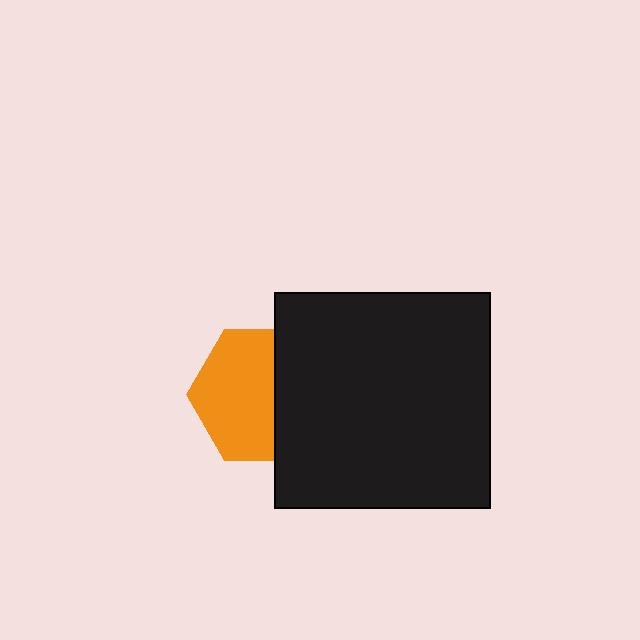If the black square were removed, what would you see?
You would see the complete orange hexagon.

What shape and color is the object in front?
The object in front is a black square.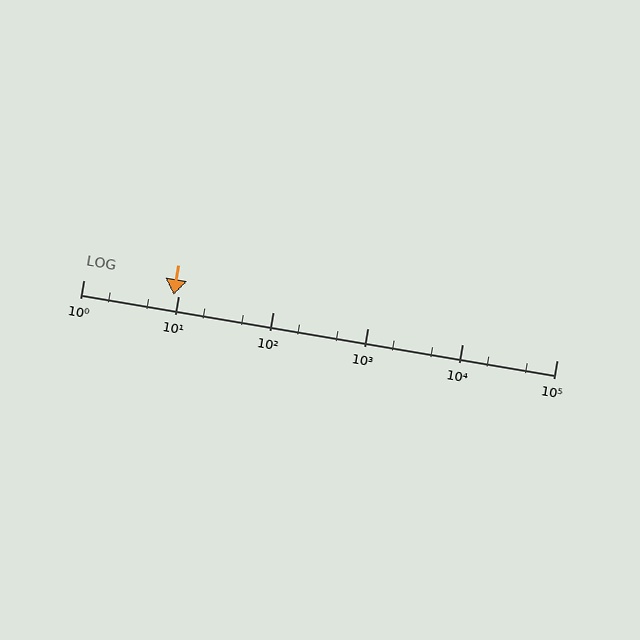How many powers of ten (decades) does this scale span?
The scale spans 5 decades, from 1 to 100000.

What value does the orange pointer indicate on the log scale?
The pointer indicates approximately 9.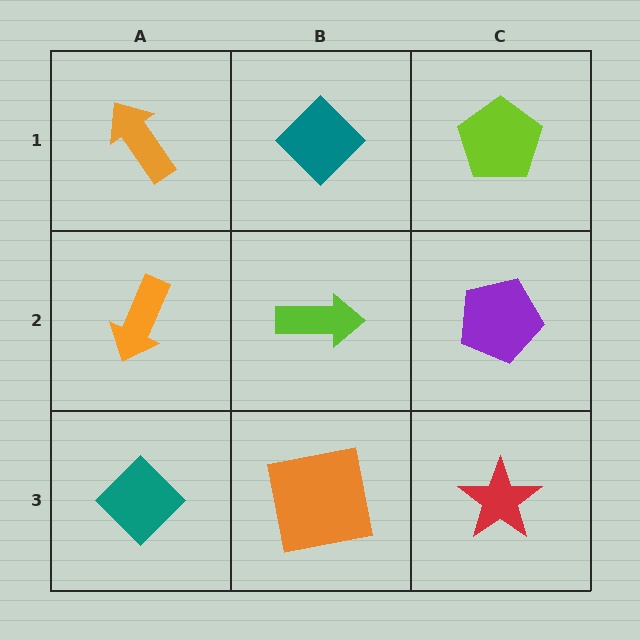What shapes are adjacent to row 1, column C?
A purple pentagon (row 2, column C), a teal diamond (row 1, column B).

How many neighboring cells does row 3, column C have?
2.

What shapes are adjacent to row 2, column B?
A teal diamond (row 1, column B), an orange square (row 3, column B), an orange arrow (row 2, column A), a purple pentagon (row 2, column C).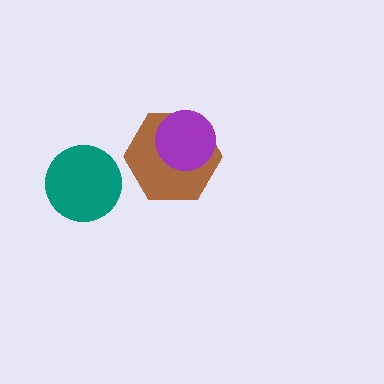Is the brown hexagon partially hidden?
Yes, it is partially covered by another shape.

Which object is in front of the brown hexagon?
The purple circle is in front of the brown hexagon.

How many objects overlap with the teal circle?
0 objects overlap with the teal circle.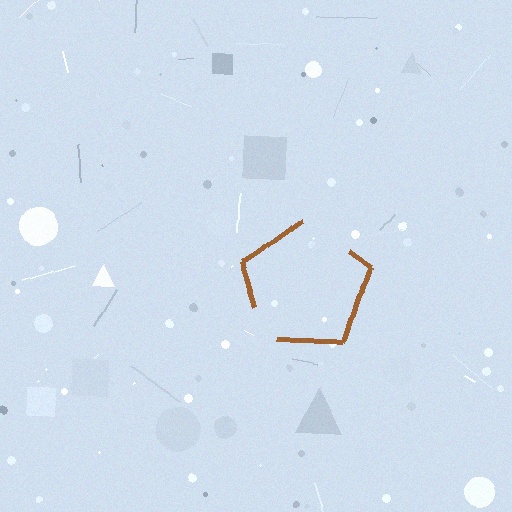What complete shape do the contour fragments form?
The contour fragments form a pentagon.